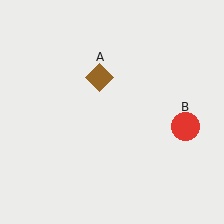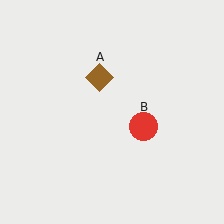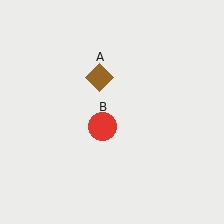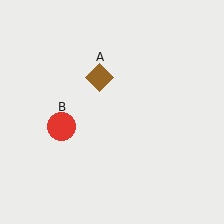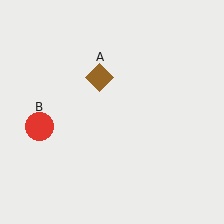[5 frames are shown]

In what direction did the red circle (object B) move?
The red circle (object B) moved left.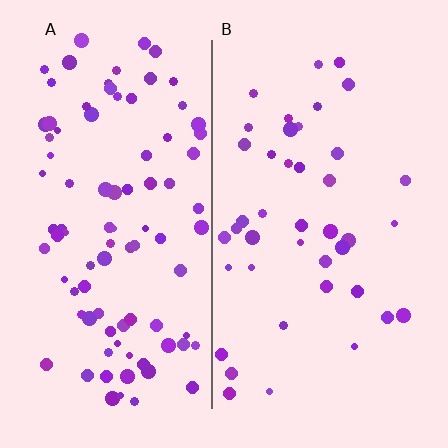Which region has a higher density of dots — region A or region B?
A (the left).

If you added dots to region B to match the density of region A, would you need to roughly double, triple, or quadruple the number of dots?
Approximately double.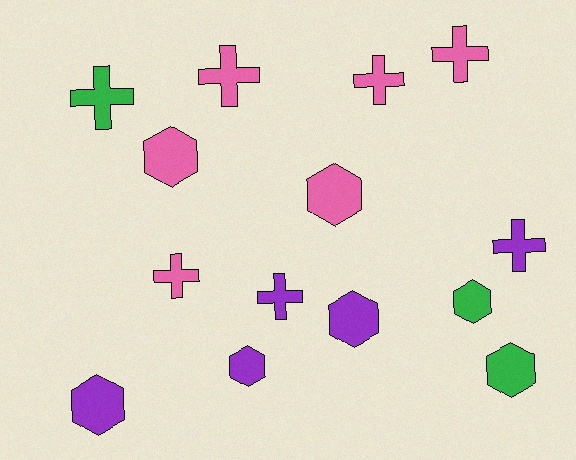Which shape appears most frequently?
Hexagon, with 7 objects.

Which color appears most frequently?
Pink, with 6 objects.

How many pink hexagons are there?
There are 2 pink hexagons.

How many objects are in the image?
There are 14 objects.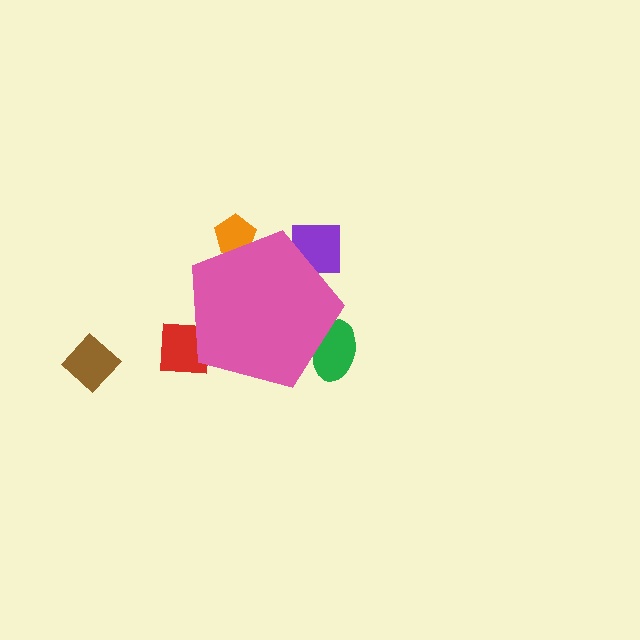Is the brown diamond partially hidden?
No, the brown diamond is fully visible.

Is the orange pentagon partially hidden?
Yes, the orange pentagon is partially hidden behind the pink pentagon.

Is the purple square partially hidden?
Yes, the purple square is partially hidden behind the pink pentagon.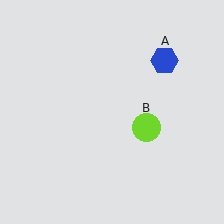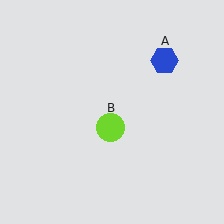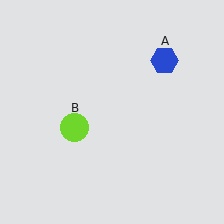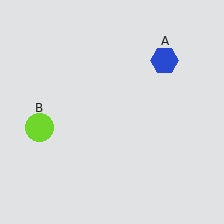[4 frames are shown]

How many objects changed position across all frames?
1 object changed position: lime circle (object B).